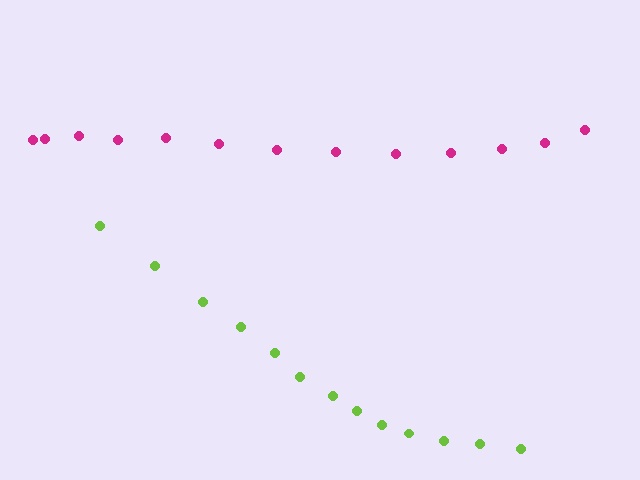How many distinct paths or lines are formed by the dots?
There are 2 distinct paths.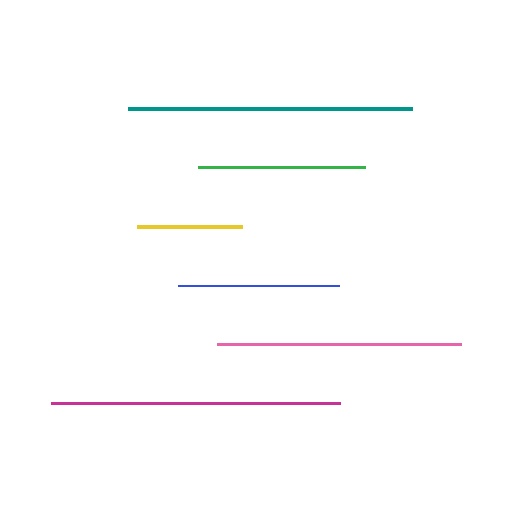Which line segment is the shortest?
The yellow line is the shortest at approximately 105 pixels.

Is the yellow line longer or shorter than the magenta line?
The magenta line is longer than the yellow line.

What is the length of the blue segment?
The blue segment is approximately 160 pixels long.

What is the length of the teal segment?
The teal segment is approximately 284 pixels long.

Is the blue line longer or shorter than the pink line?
The pink line is longer than the blue line.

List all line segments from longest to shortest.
From longest to shortest: magenta, teal, pink, green, blue, yellow.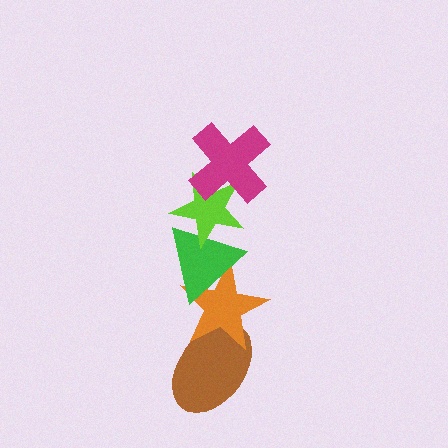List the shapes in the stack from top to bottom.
From top to bottom: the magenta cross, the lime star, the green triangle, the orange star, the brown ellipse.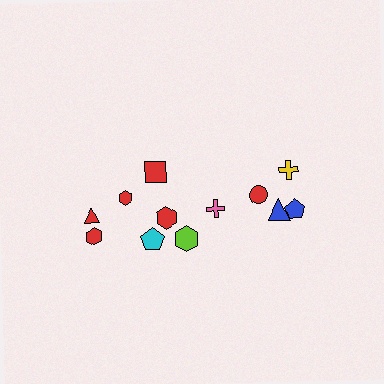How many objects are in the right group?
There are 5 objects.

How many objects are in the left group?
There are 7 objects.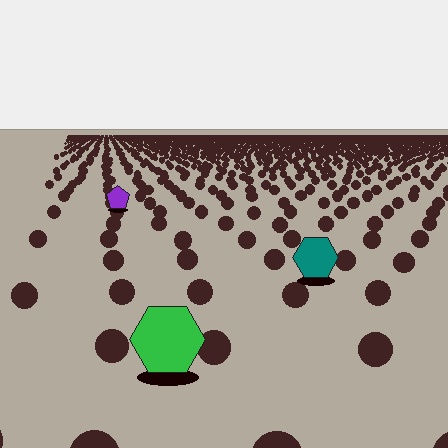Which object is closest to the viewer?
The green hexagon is closest. The texture marks near it are larger and more spread out.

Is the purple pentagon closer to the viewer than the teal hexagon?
No. The teal hexagon is closer — you can tell from the texture gradient: the ground texture is coarser near it.